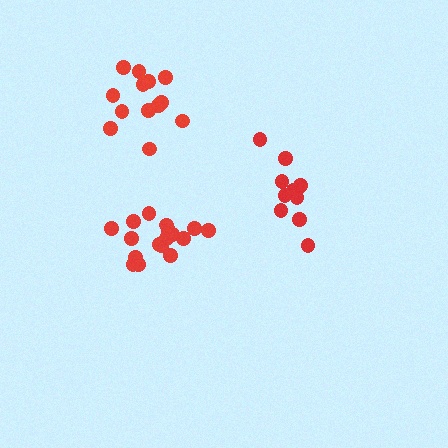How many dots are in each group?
Group 1: 17 dots, Group 2: 12 dots, Group 3: 13 dots (42 total).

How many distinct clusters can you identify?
There are 3 distinct clusters.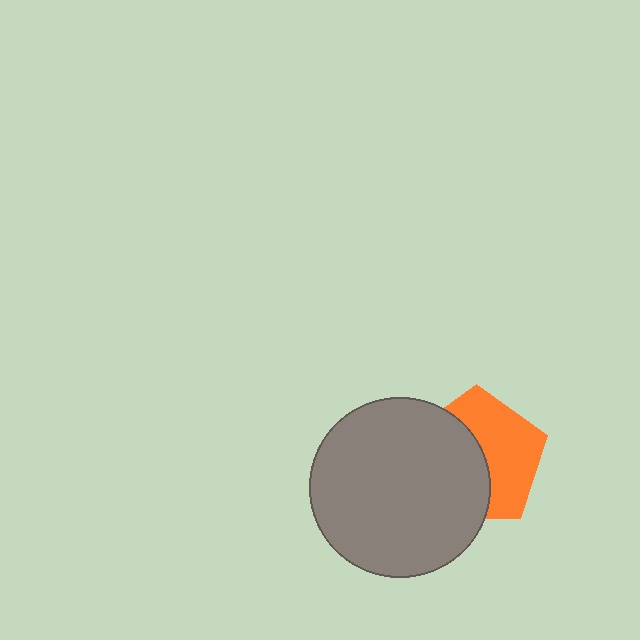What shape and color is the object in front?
The object in front is a gray circle.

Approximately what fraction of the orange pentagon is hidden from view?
Roughly 50% of the orange pentagon is hidden behind the gray circle.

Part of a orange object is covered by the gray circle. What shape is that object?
It is a pentagon.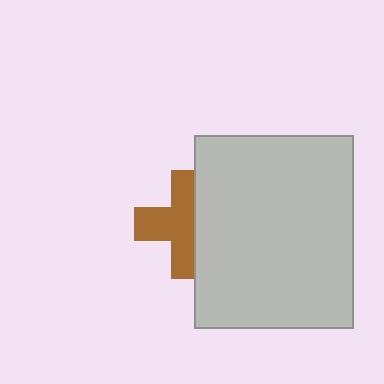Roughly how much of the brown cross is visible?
About half of it is visible (roughly 59%).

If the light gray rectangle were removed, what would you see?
You would see the complete brown cross.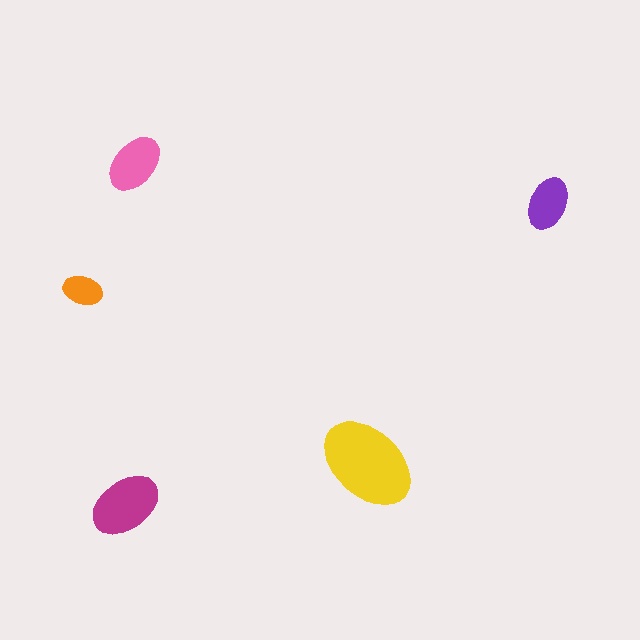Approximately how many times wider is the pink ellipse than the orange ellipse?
About 1.5 times wider.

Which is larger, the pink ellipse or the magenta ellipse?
The magenta one.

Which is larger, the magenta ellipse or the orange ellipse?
The magenta one.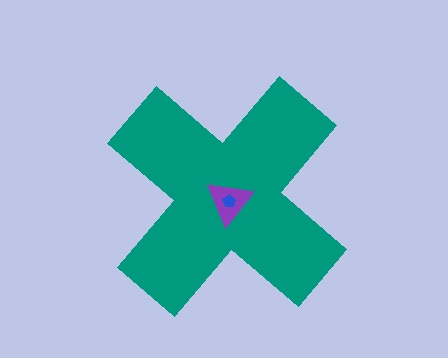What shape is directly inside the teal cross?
The purple triangle.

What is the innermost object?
The blue pentagon.